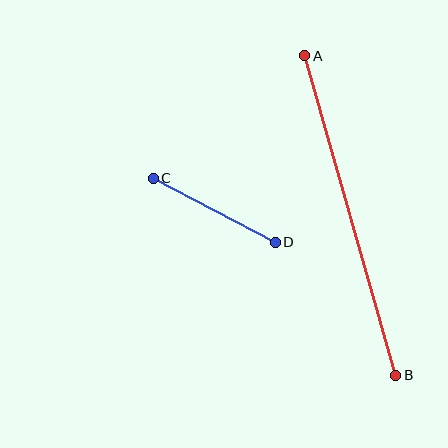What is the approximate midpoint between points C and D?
The midpoint is at approximately (214, 210) pixels.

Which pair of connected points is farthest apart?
Points A and B are farthest apart.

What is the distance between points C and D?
The distance is approximately 138 pixels.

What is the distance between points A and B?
The distance is approximately 332 pixels.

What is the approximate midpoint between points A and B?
The midpoint is at approximately (350, 215) pixels.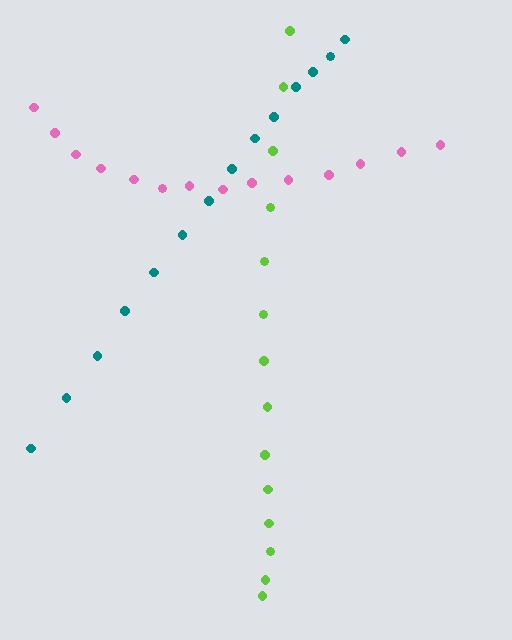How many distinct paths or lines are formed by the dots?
There are 3 distinct paths.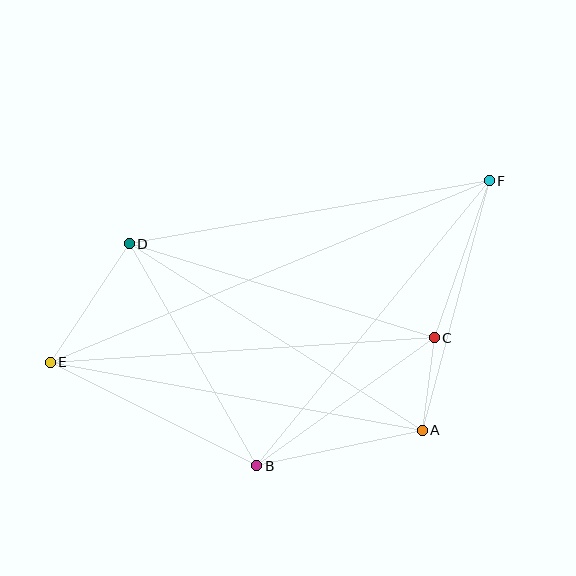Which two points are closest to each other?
Points A and C are closest to each other.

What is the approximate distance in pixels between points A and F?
The distance between A and F is approximately 258 pixels.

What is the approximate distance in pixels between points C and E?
The distance between C and E is approximately 385 pixels.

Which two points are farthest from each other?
Points E and F are farthest from each other.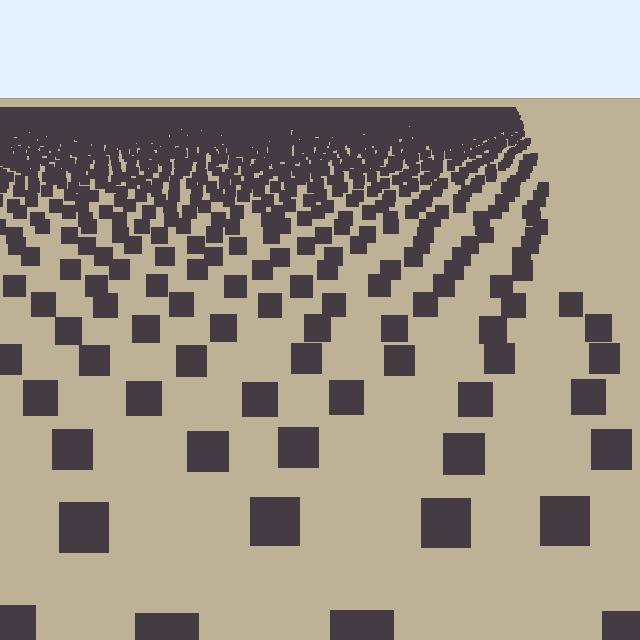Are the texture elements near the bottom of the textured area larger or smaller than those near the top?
Larger. Near the bottom, elements are closer to the viewer and appear at a bigger on-screen size.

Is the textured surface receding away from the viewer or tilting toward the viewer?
The surface is receding away from the viewer. Texture elements get smaller and denser toward the top.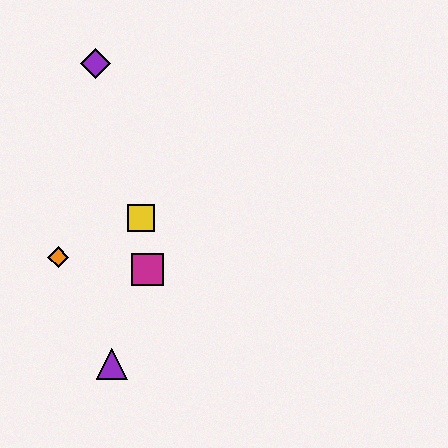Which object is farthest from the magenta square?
The purple diamond is farthest from the magenta square.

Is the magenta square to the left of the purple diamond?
No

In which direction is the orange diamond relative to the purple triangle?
The orange diamond is above the purple triangle.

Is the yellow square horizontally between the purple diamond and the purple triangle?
No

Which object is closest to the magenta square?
The yellow square is closest to the magenta square.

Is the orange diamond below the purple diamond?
Yes